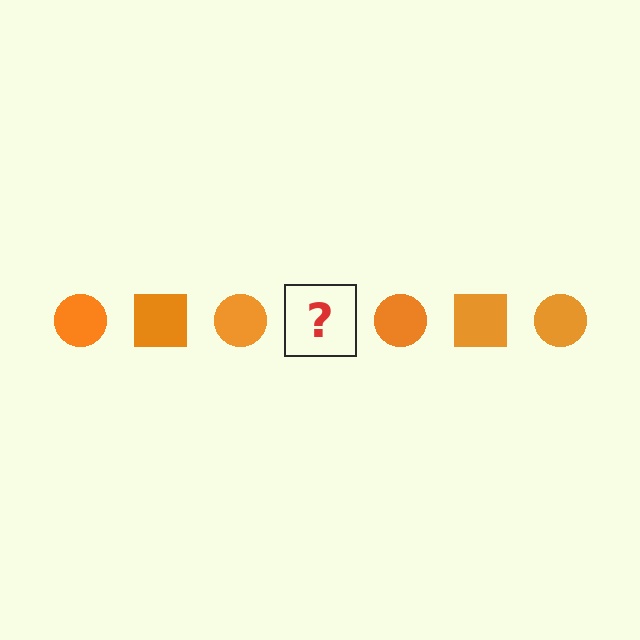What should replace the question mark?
The question mark should be replaced with an orange square.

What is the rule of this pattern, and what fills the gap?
The rule is that the pattern cycles through circle, square shapes in orange. The gap should be filled with an orange square.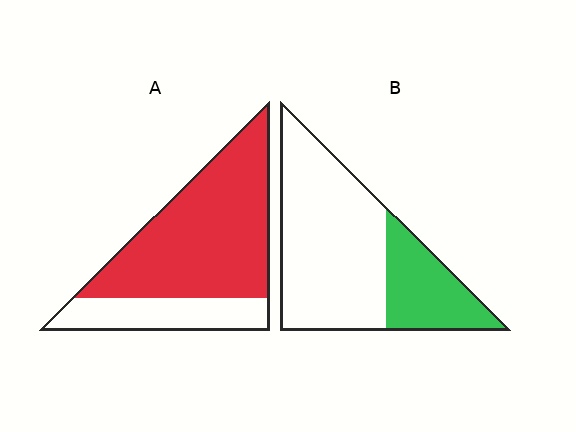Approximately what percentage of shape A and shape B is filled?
A is approximately 75% and B is approximately 30%.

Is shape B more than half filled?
No.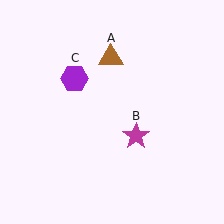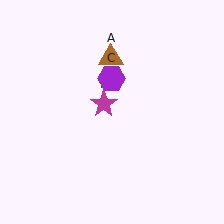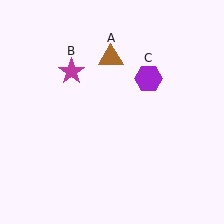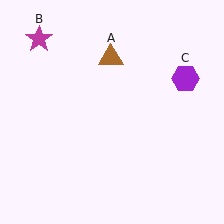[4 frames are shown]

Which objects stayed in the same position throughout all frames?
Brown triangle (object A) remained stationary.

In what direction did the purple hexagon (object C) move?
The purple hexagon (object C) moved right.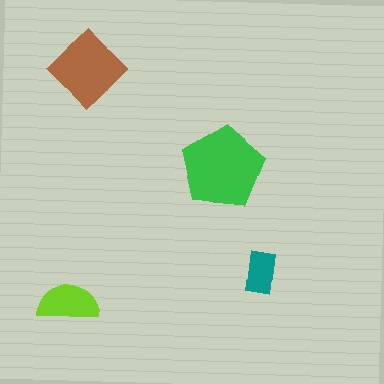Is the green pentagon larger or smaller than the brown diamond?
Larger.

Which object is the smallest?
The teal rectangle.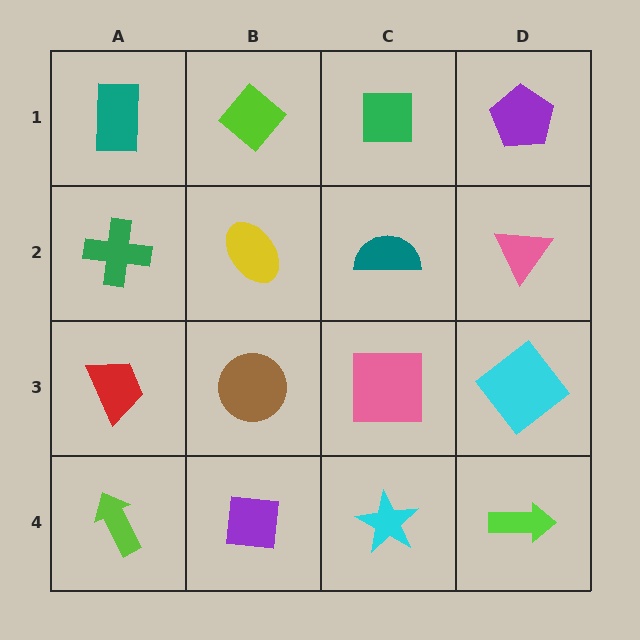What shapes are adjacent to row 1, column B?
A yellow ellipse (row 2, column B), a teal rectangle (row 1, column A), a green square (row 1, column C).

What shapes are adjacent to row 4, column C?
A pink square (row 3, column C), a purple square (row 4, column B), a lime arrow (row 4, column D).